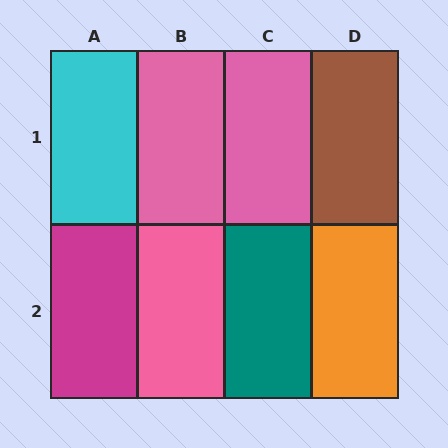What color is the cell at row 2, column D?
Orange.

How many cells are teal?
1 cell is teal.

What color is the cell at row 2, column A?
Magenta.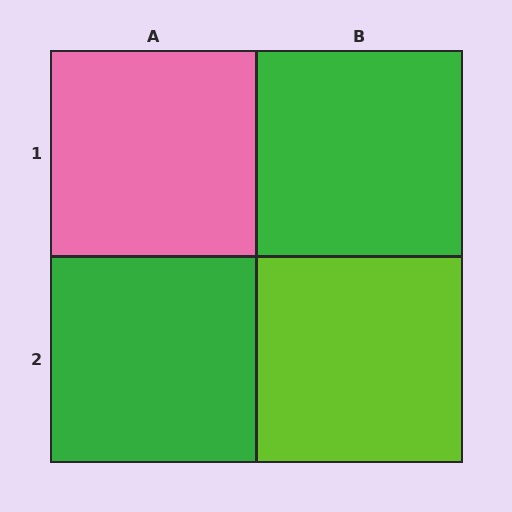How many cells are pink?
1 cell is pink.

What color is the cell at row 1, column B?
Green.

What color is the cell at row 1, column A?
Pink.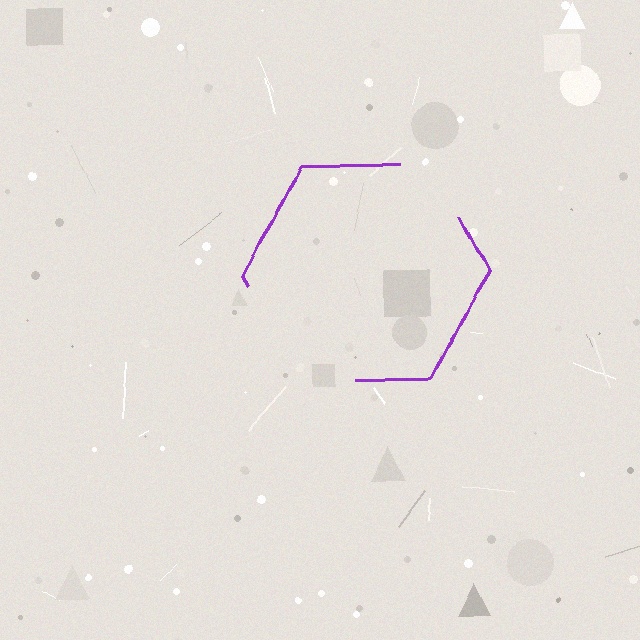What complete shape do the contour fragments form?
The contour fragments form a hexagon.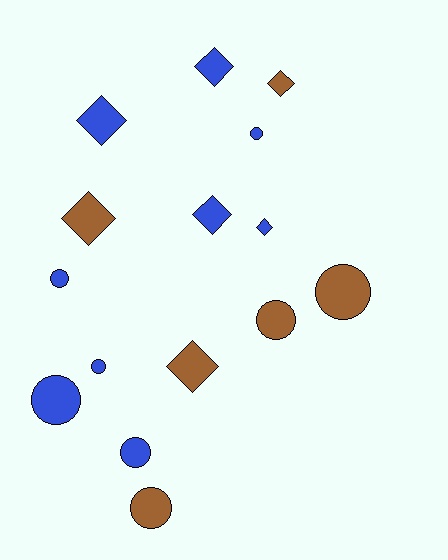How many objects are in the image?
There are 15 objects.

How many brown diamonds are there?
There are 3 brown diamonds.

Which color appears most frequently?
Blue, with 9 objects.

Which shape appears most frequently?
Circle, with 8 objects.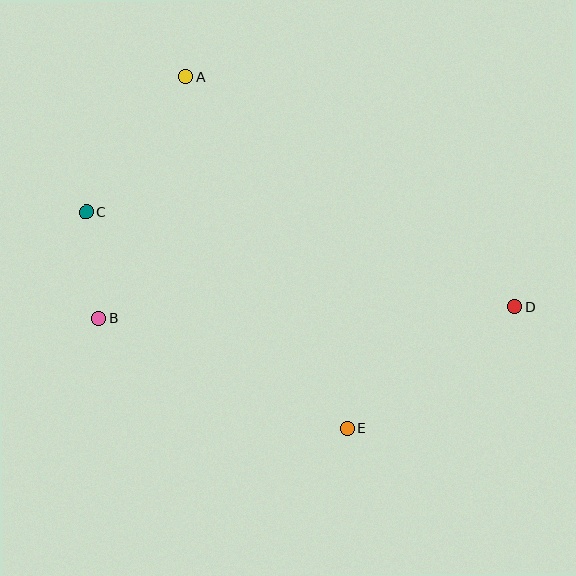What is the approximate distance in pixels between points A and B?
The distance between A and B is approximately 257 pixels.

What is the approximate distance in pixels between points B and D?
The distance between B and D is approximately 416 pixels.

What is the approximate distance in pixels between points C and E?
The distance between C and E is approximately 339 pixels.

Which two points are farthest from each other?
Points C and D are farthest from each other.